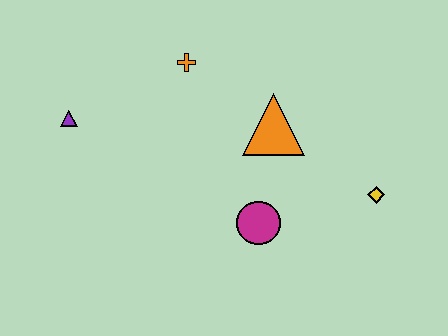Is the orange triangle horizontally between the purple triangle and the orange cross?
No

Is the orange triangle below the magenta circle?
No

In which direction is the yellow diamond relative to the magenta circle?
The yellow diamond is to the right of the magenta circle.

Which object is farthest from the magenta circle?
The purple triangle is farthest from the magenta circle.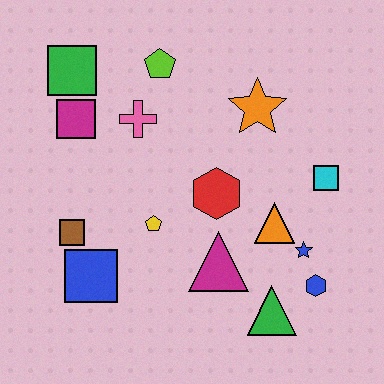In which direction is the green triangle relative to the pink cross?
The green triangle is below the pink cross.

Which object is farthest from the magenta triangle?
The green square is farthest from the magenta triangle.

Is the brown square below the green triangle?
No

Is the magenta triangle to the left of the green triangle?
Yes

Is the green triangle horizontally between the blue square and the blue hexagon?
Yes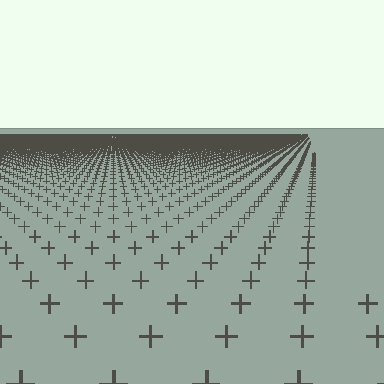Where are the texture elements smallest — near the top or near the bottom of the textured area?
Near the top.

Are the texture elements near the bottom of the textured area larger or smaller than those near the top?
Larger. Near the bottom, elements are closer to the viewer and appear at a bigger on-screen size.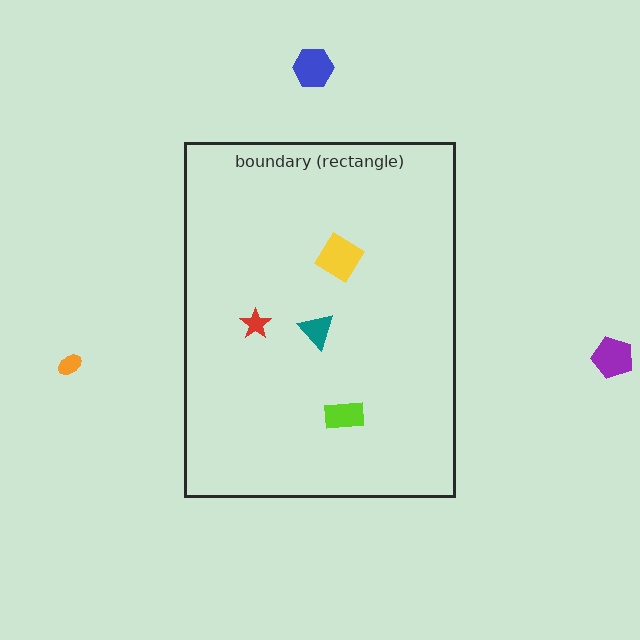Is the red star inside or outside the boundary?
Inside.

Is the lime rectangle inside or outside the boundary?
Inside.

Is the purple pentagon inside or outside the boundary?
Outside.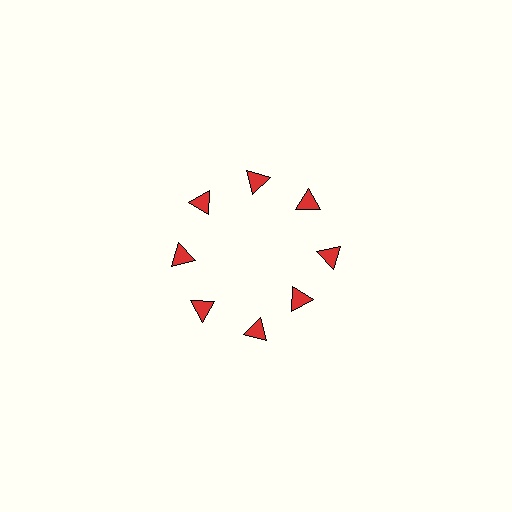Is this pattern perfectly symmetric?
No. The 8 red triangles are arranged in a ring, but one element near the 4 o'clock position is pulled inward toward the center, breaking the 8-fold rotational symmetry.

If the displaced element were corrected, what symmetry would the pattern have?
It would have 8-fold rotational symmetry — the pattern would map onto itself every 45 degrees.